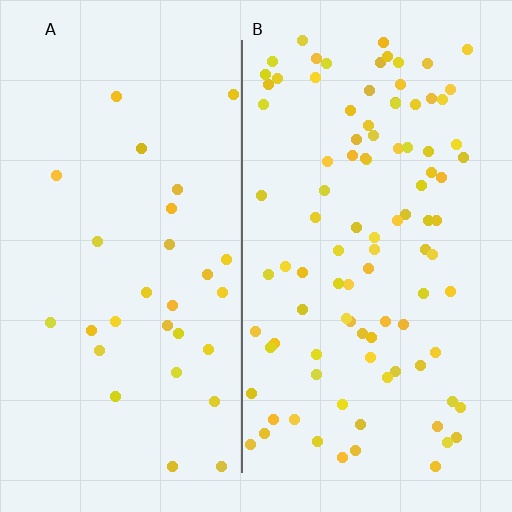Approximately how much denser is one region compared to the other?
Approximately 3.3× — region B over region A.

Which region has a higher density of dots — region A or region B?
B (the right).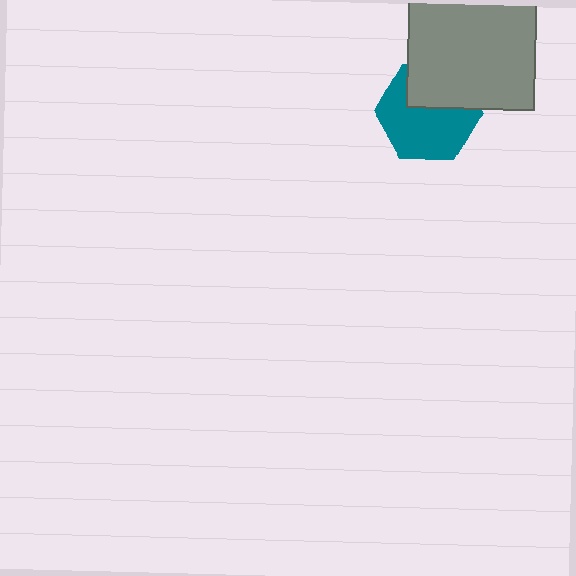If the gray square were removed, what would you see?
You would see the complete teal hexagon.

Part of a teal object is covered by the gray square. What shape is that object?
It is a hexagon.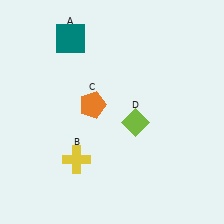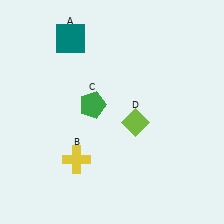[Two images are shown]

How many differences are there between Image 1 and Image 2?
There is 1 difference between the two images.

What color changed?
The pentagon (C) changed from orange in Image 1 to green in Image 2.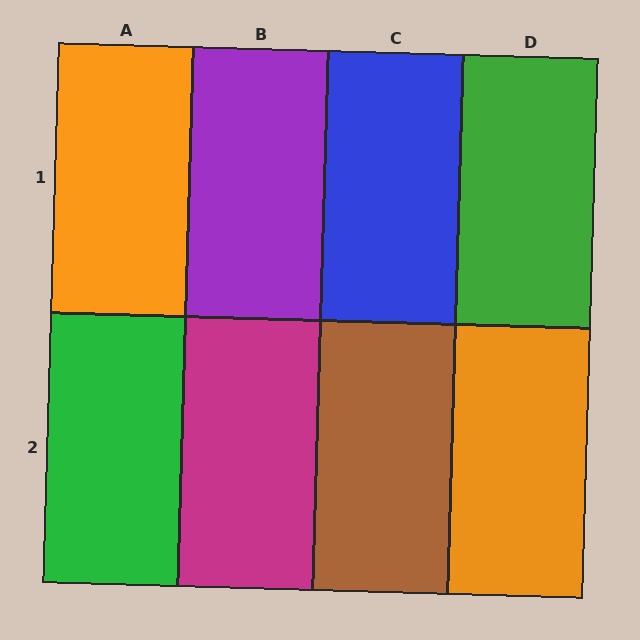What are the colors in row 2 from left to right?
Green, magenta, brown, orange.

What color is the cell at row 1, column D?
Green.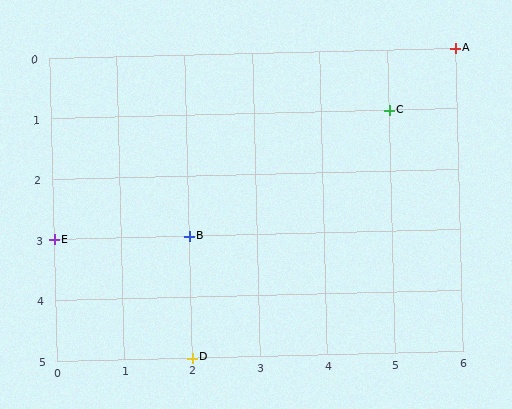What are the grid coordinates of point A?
Point A is at grid coordinates (6, 0).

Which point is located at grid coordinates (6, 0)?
Point A is at (6, 0).